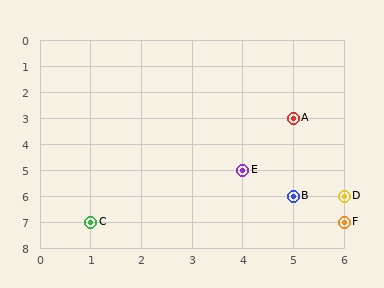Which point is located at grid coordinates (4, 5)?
Point E is at (4, 5).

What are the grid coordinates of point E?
Point E is at grid coordinates (4, 5).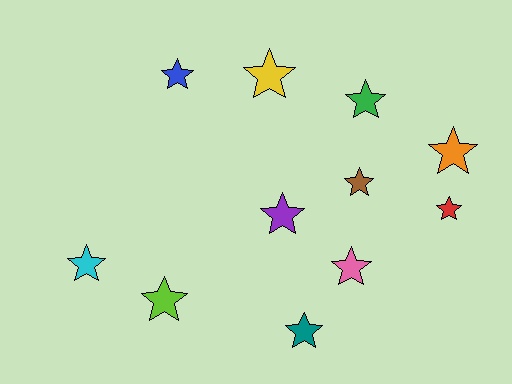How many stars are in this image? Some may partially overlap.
There are 11 stars.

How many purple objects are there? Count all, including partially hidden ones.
There is 1 purple object.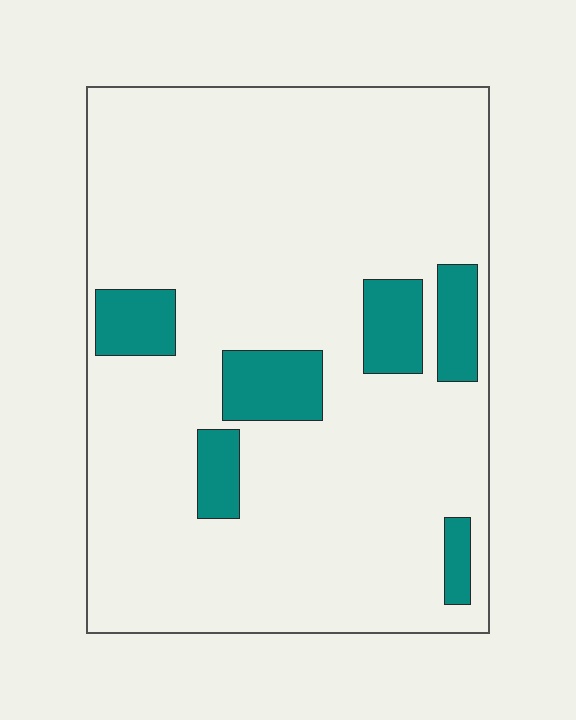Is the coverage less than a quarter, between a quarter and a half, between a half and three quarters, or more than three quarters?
Less than a quarter.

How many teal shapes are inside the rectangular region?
6.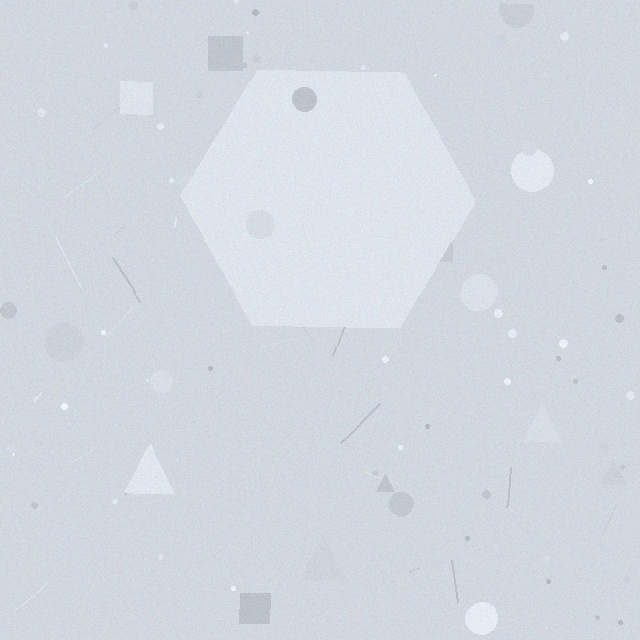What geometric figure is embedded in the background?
A hexagon is embedded in the background.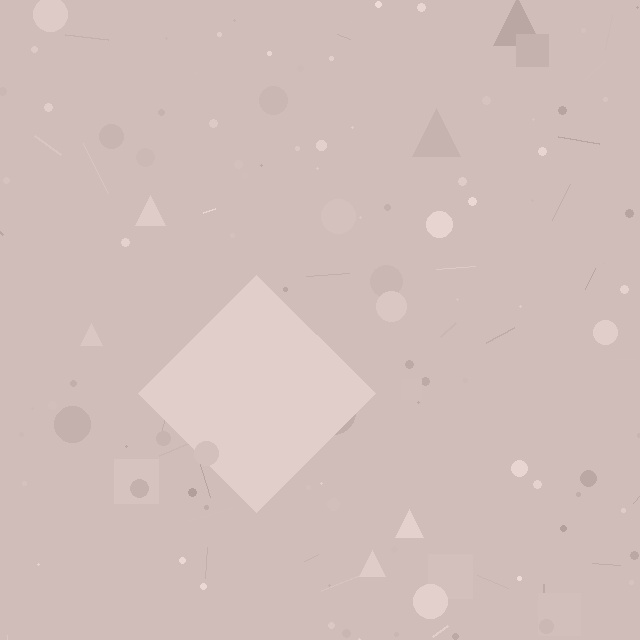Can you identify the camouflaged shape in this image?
The camouflaged shape is a diamond.